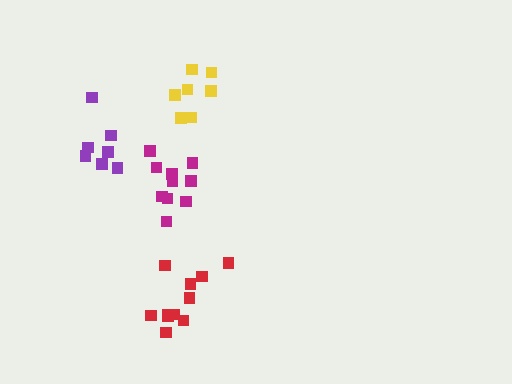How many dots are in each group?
Group 1: 7 dots, Group 2: 7 dots, Group 3: 10 dots, Group 4: 11 dots (35 total).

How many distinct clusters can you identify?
There are 4 distinct clusters.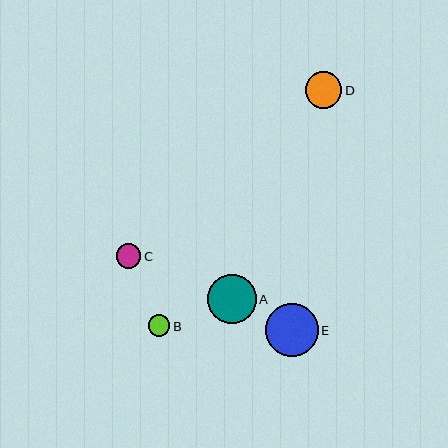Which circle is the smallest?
Circle B is the smallest with a size of approximately 21 pixels.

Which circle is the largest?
Circle E is the largest with a size of approximately 53 pixels.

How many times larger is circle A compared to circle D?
Circle A is approximately 1.3 times the size of circle D.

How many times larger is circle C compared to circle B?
Circle C is approximately 1.1 times the size of circle B.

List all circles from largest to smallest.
From largest to smallest: E, A, D, C, B.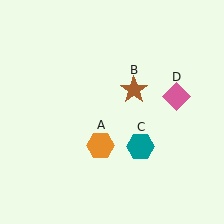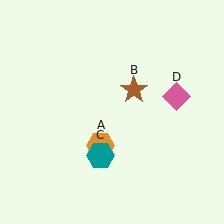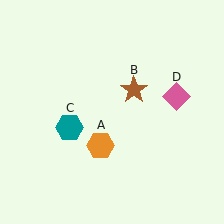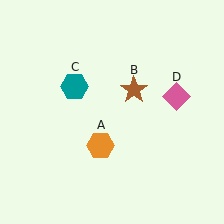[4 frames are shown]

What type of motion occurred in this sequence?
The teal hexagon (object C) rotated clockwise around the center of the scene.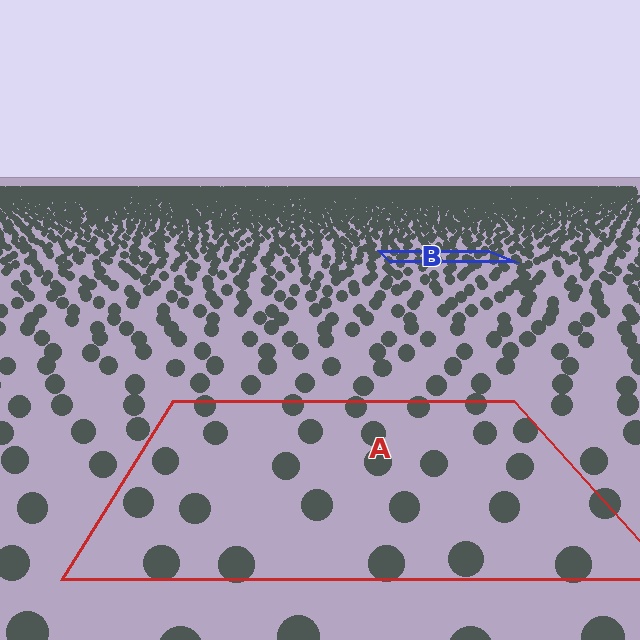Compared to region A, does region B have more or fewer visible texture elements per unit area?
Region B has more texture elements per unit area — they are packed more densely because it is farther away.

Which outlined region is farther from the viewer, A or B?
Region B is farther from the viewer — the texture elements inside it appear smaller and more densely packed.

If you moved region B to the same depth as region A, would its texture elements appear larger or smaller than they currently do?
They would appear larger. At a closer depth, the same texture elements are projected at a bigger on-screen size.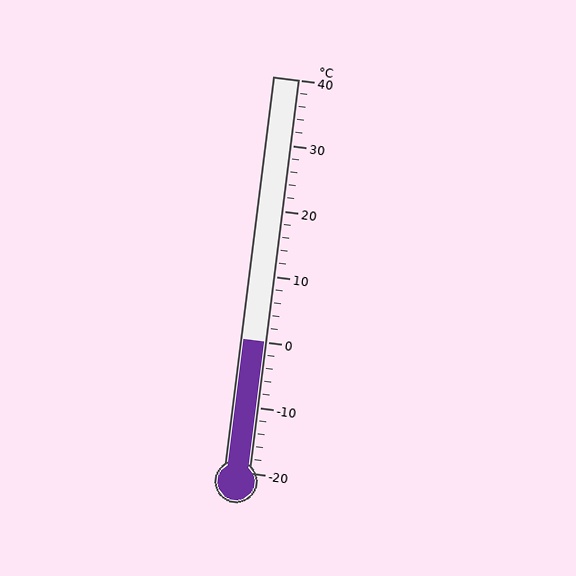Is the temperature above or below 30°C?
The temperature is below 30°C.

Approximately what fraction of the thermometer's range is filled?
The thermometer is filled to approximately 35% of its range.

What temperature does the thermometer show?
The thermometer shows approximately 0°C.